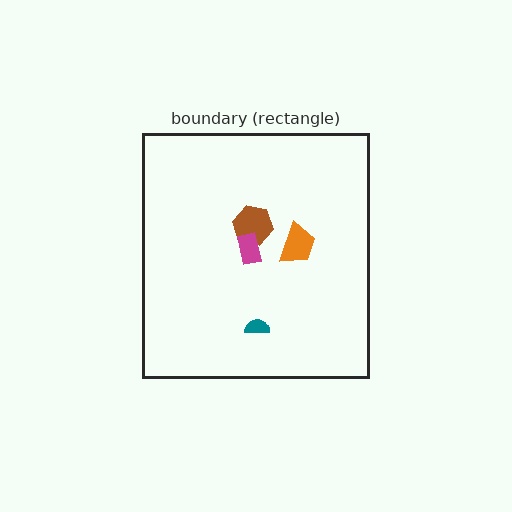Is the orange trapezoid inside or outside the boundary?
Inside.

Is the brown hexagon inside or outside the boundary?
Inside.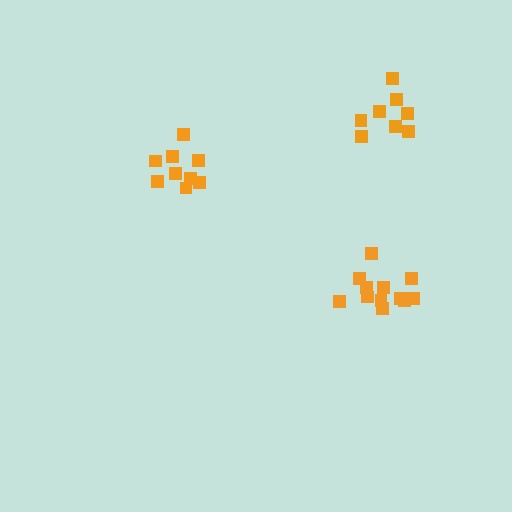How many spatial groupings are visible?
There are 3 spatial groupings.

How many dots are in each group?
Group 1: 9 dots, Group 2: 8 dots, Group 3: 13 dots (30 total).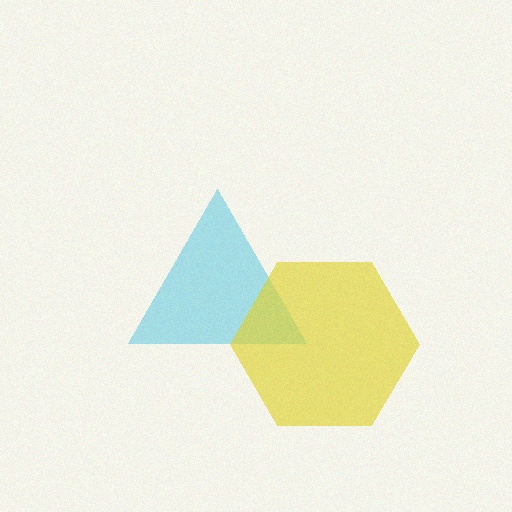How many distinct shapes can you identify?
There are 2 distinct shapes: a cyan triangle, a yellow hexagon.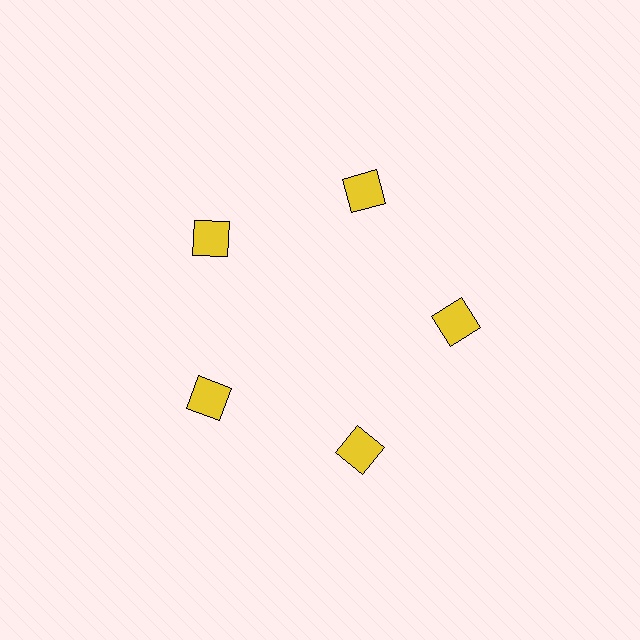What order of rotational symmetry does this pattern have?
This pattern has 5-fold rotational symmetry.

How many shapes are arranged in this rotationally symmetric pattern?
There are 5 shapes, arranged in 5 groups of 1.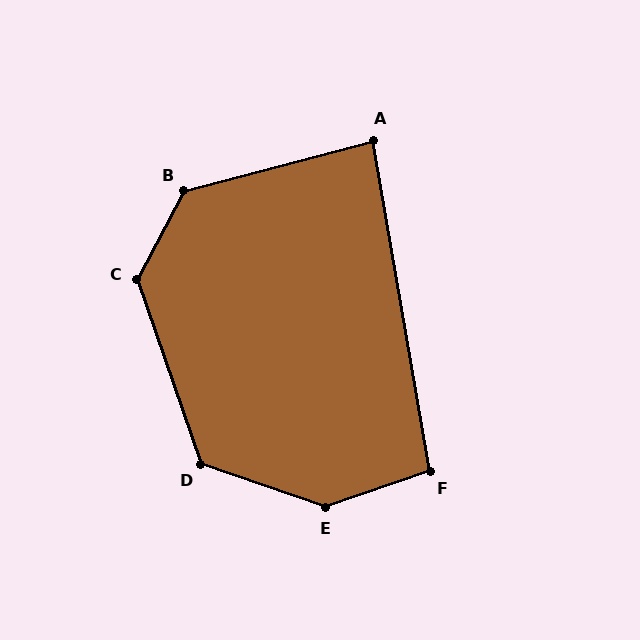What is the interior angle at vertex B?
Approximately 133 degrees (obtuse).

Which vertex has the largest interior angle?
E, at approximately 142 degrees.